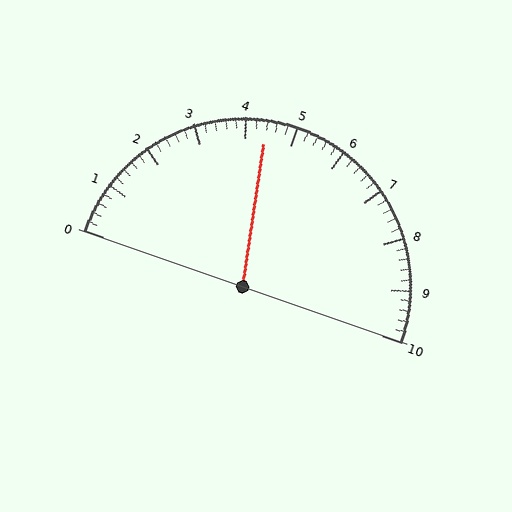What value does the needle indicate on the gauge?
The needle indicates approximately 4.4.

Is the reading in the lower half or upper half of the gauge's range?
The reading is in the lower half of the range (0 to 10).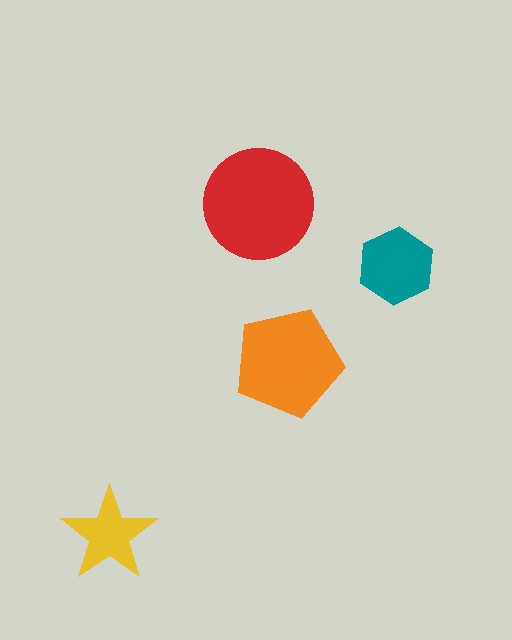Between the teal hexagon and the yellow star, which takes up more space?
The teal hexagon.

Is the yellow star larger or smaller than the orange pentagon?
Smaller.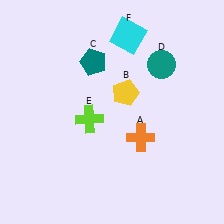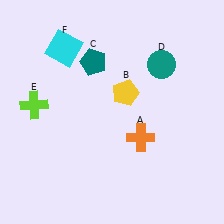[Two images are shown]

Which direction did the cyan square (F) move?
The cyan square (F) moved left.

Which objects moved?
The objects that moved are: the lime cross (E), the cyan square (F).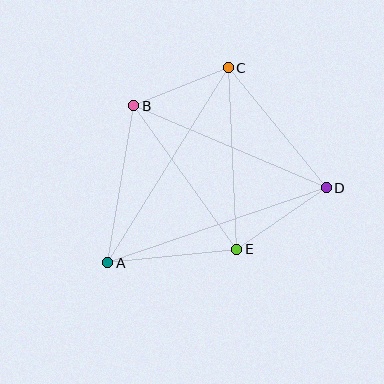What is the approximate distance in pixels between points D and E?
The distance between D and E is approximately 108 pixels.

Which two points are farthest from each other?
Points A and D are farthest from each other.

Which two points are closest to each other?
Points B and C are closest to each other.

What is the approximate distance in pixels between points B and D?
The distance between B and D is approximately 209 pixels.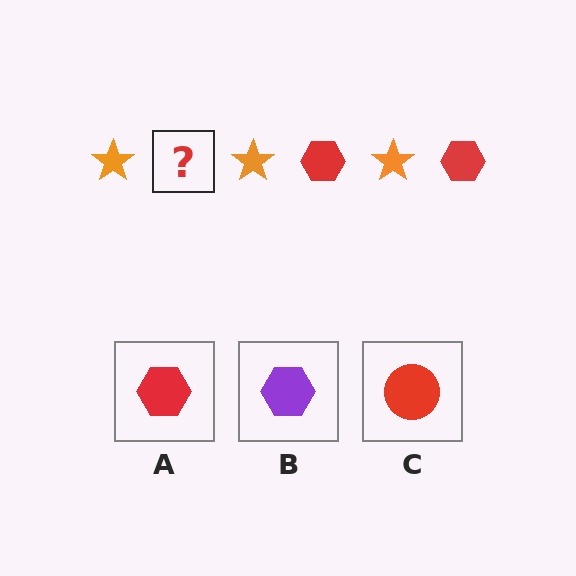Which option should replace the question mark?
Option A.